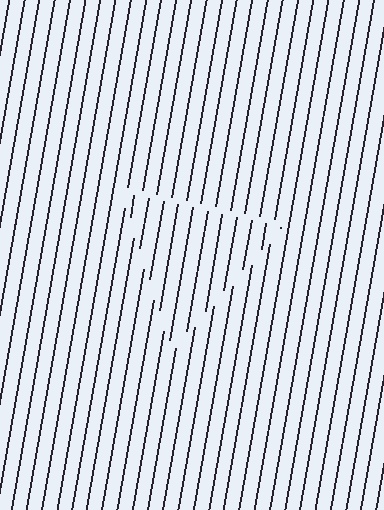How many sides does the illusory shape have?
3 sides — the line-ends trace a triangle.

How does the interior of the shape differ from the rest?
The interior of the shape contains the same grating, shifted by half a period — the contour is defined by the phase discontinuity where line-ends from the inner and outer gratings abut.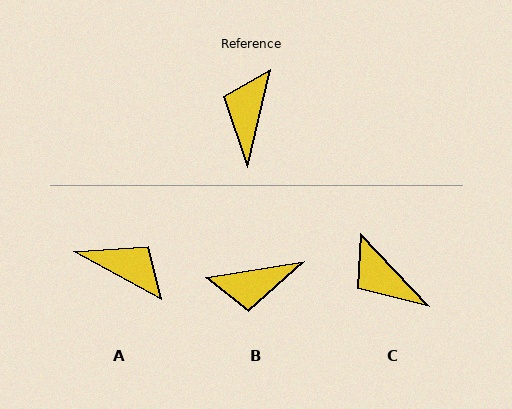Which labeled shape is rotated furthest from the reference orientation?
B, about 113 degrees away.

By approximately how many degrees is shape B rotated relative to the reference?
Approximately 113 degrees counter-clockwise.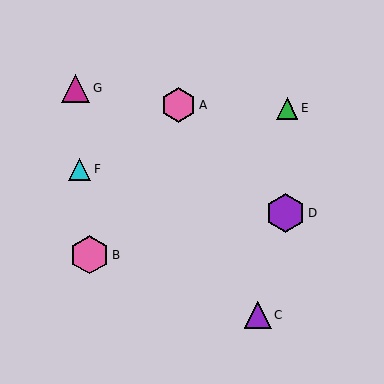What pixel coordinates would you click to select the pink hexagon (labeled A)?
Click at (179, 105) to select the pink hexagon A.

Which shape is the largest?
The purple hexagon (labeled D) is the largest.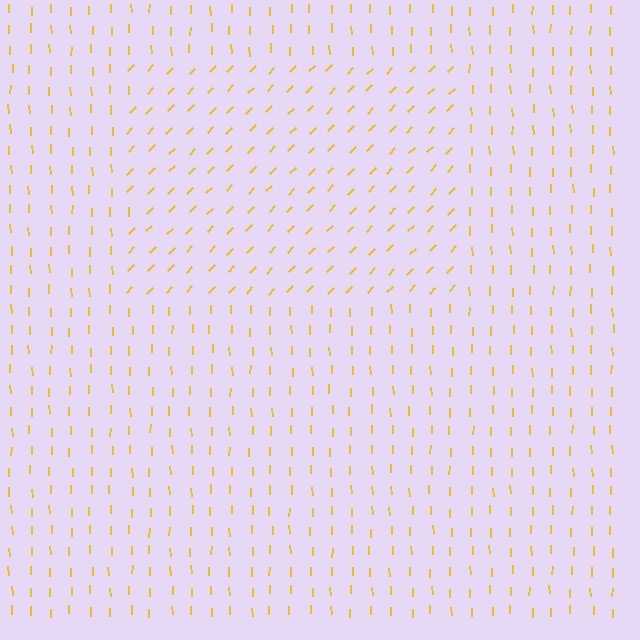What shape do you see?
I see a rectangle.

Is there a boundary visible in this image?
Yes, there is a texture boundary formed by a change in line orientation.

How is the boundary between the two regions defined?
The boundary is defined purely by a change in line orientation (approximately 45 degrees difference). All lines are the same color and thickness.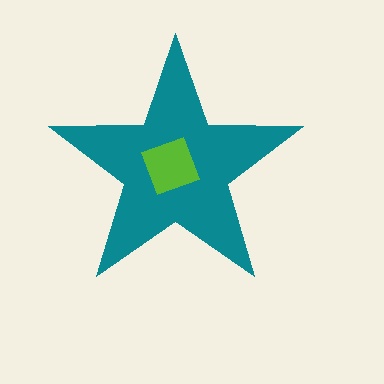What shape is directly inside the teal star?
The lime square.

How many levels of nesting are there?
2.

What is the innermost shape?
The lime square.